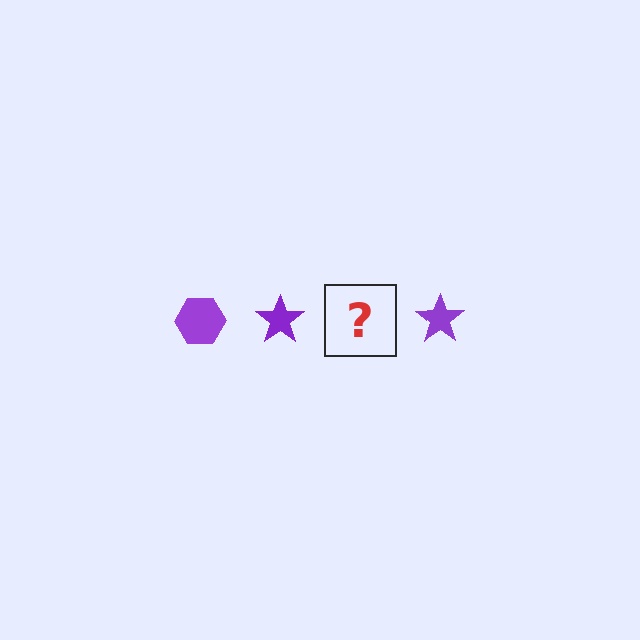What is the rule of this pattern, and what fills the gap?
The rule is that the pattern cycles through hexagon, star shapes in purple. The gap should be filled with a purple hexagon.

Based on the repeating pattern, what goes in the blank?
The blank should be a purple hexagon.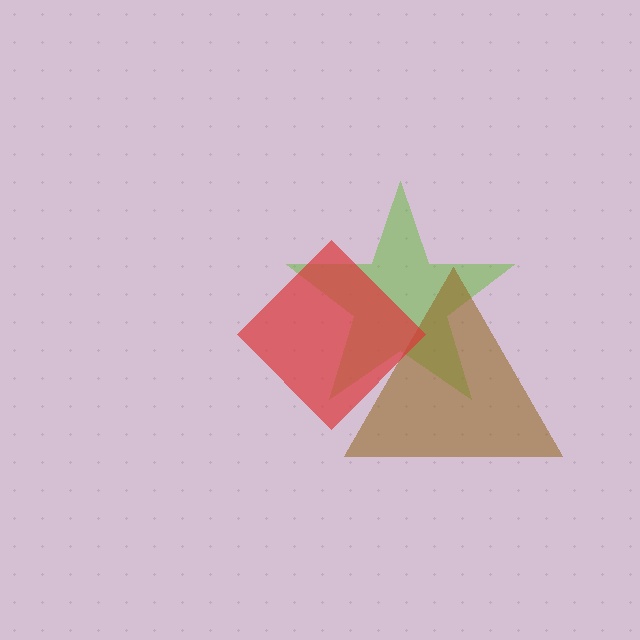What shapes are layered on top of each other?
The layered shapes are: a lime star, a brown triangle, a red diamond.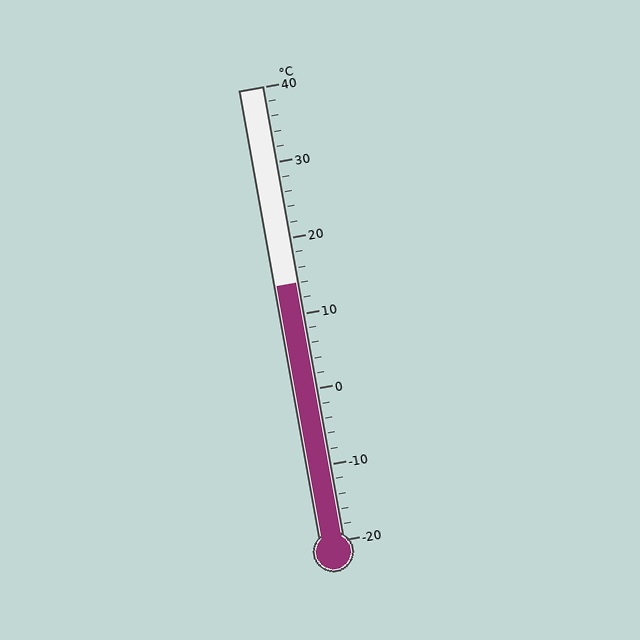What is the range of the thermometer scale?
The thermometer scale ranges from -20°C to 40°C.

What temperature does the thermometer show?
The thermometer shows approximately 14°C.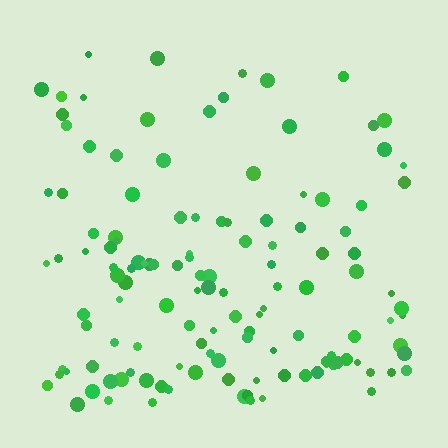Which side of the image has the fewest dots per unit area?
The top.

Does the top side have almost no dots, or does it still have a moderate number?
Still a moderate number, just noticeably fewer than the bottom.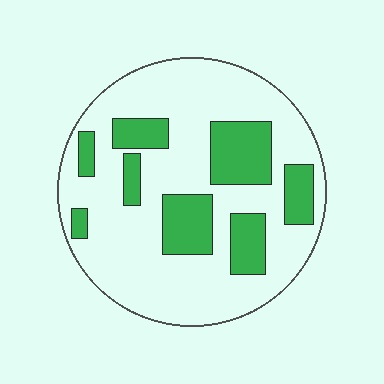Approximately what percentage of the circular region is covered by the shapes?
Approximately 25%.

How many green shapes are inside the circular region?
8.